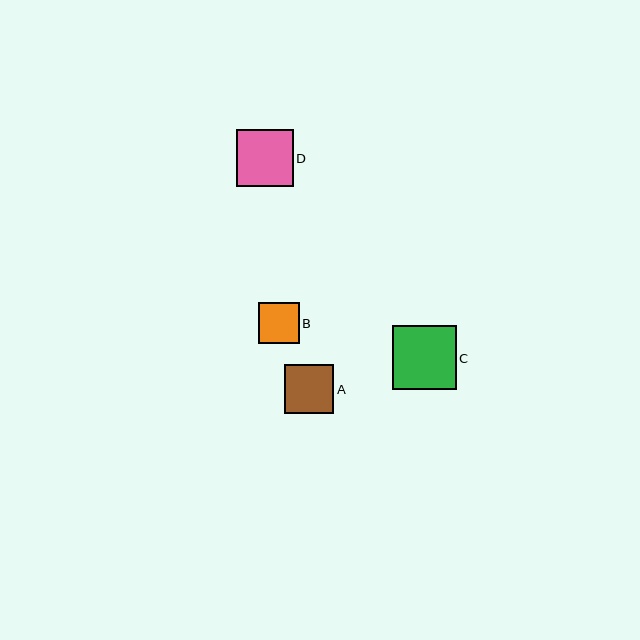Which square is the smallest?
Square B is the smallest with a size of approximately 41 pixels.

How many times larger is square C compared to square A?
Square C is approximately 1.3 times the size of square A.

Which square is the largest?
Square C is the largest with a size of approximately 64 pixels.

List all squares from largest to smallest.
From largest to smallest: C, D, A, B.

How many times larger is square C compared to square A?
Square C is approximately 1.3 times the size of square A.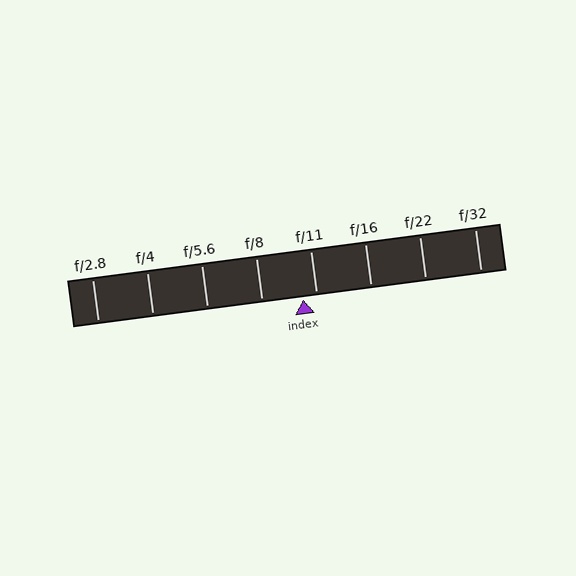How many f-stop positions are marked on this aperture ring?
There are 8 f-stop positions marked.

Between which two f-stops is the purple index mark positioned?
The index mark is between f/8 and f/11.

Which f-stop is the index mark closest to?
The index mark is closest to f/11.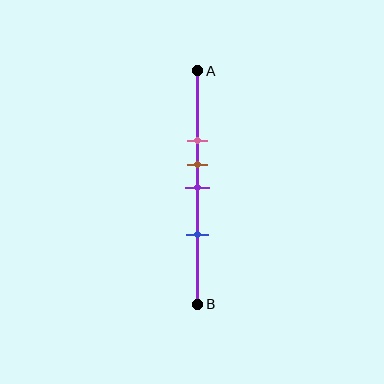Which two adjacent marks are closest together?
The brown and purple marks are the closest adjacent pair.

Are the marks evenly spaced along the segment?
No, the marks are not evenly spaced.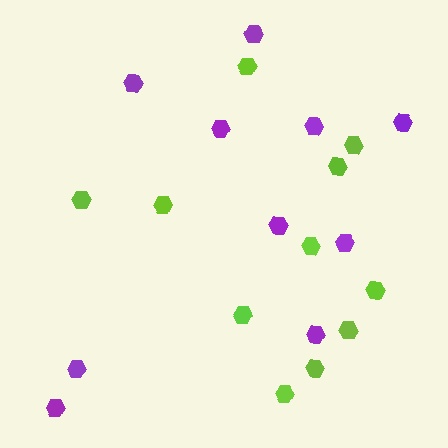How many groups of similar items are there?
There are 2 groups: one group of lime hexagons (11) and one group of purple hexagons (10).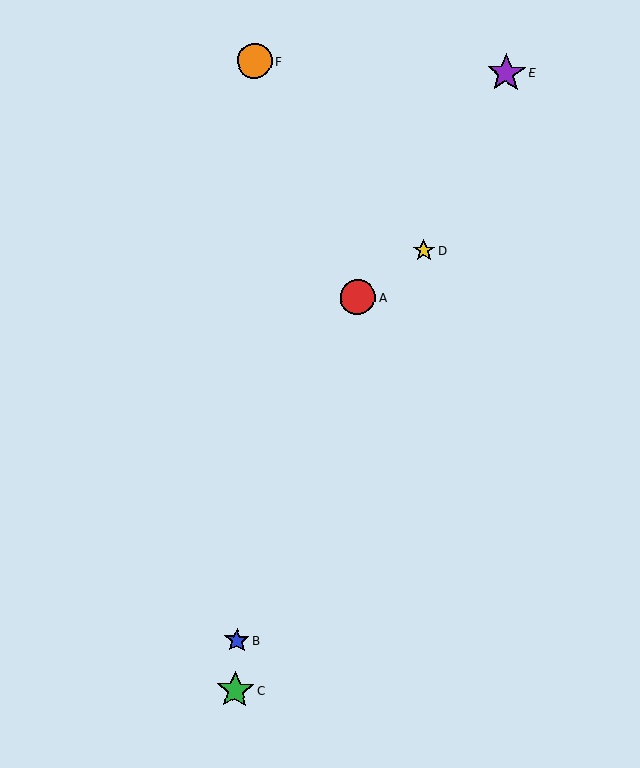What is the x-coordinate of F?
Object F is at x≈254.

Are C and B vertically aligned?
Yes, both are at x≈235.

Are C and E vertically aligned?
No, C is at x≈235 and E is at x≈506.